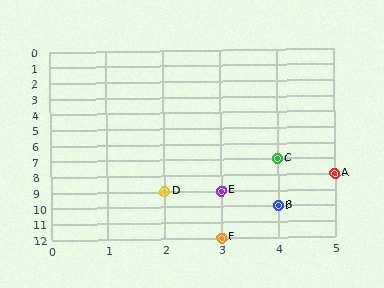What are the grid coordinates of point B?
Point B is at grid coordinates (4, 10).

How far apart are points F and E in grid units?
Points F and E are 3 rows apart.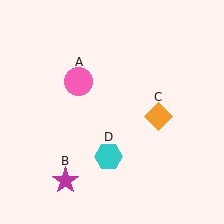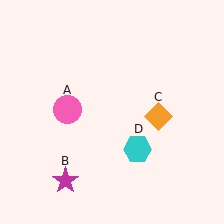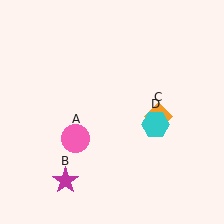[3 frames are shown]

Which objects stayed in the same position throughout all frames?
Magenta star (object B) and orange diamond (object C) remained stationary.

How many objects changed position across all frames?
2 objects changed position: pink circle (object A), cyan hexagon (object D).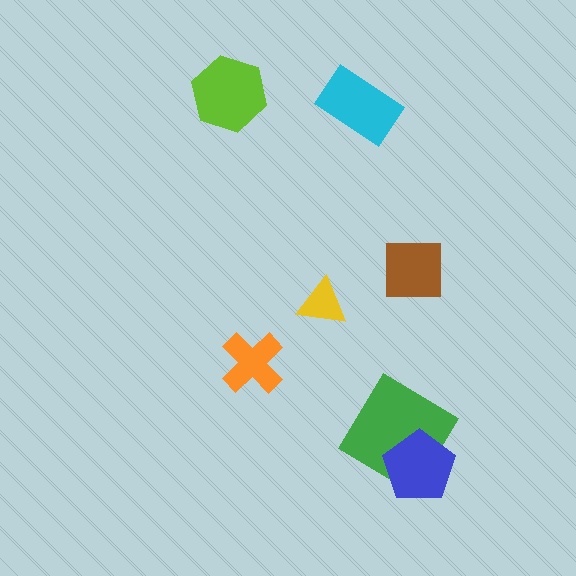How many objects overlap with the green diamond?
1 object overlaps with the green diamond.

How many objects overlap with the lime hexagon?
0 objects overlap with the lime hexagon.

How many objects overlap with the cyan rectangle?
0 objects overlap with the cyan rectangle.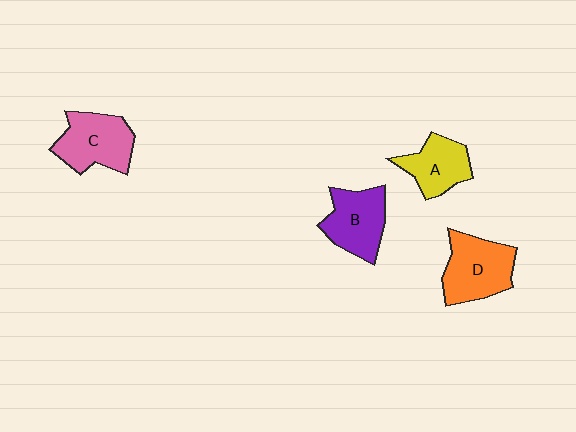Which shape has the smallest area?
Shape A (yellow).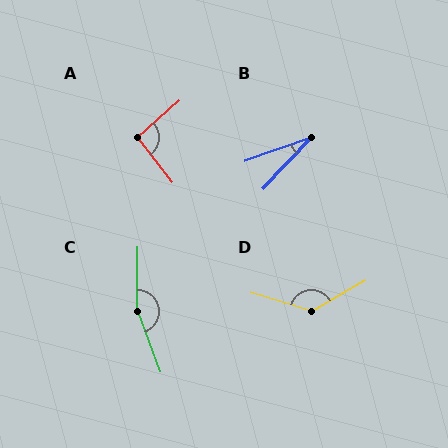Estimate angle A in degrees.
Approximately 93 degrees.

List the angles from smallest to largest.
B (27°), A (93°), D (133°), C (160°).